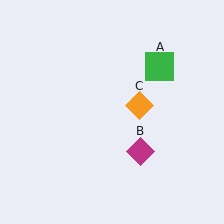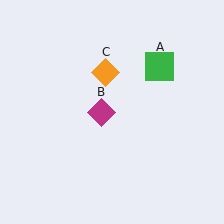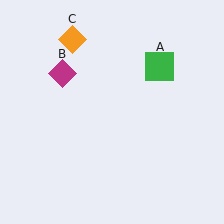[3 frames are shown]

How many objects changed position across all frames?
2 objects changed position: magenta diamond (object B), orange diamond (object C).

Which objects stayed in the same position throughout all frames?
Green square (object A) remained stationary.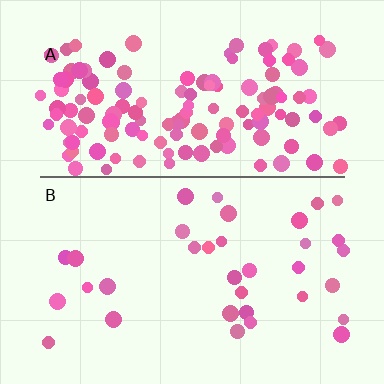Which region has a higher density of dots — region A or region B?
A (the top).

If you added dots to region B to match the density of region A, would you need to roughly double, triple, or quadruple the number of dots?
Approximately quadruple.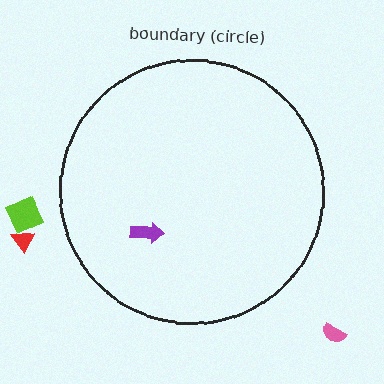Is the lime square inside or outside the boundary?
Outside.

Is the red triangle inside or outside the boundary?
Outside.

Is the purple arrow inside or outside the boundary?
Inside.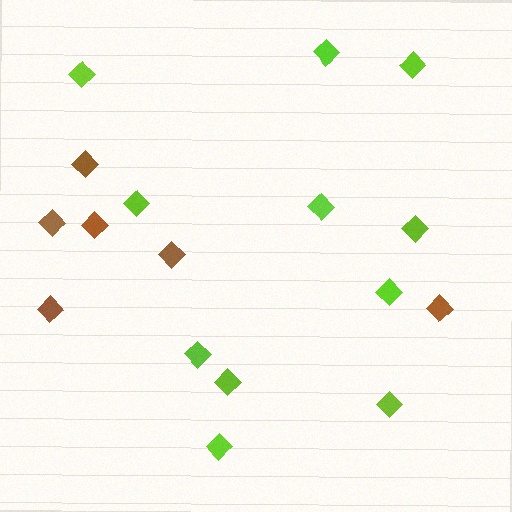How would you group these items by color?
There are 2 groups: one group of brown diamonds (6) and one group of lime diamonds (11).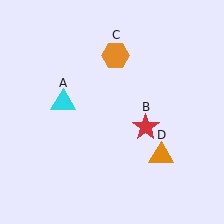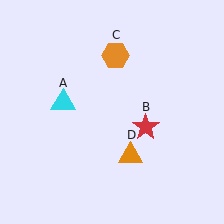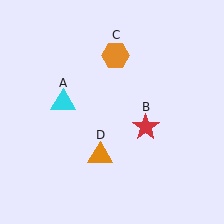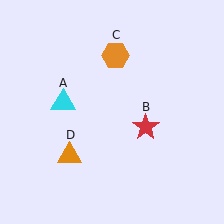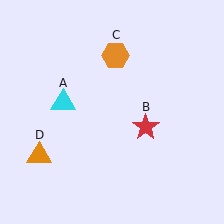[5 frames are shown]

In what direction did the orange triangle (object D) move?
The orange triangle (object D) moved left.